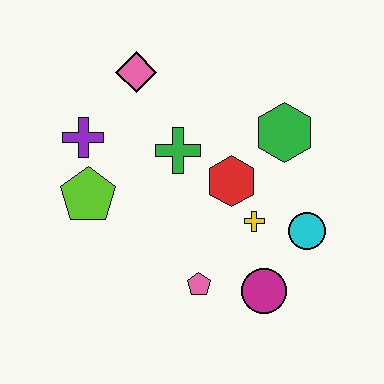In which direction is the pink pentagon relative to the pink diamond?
The pink pentagon is below the pink diamond.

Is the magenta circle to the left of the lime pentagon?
No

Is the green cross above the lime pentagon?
Yes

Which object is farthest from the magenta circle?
The pink diamond is farthest from the magenta circle.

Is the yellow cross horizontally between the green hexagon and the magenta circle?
No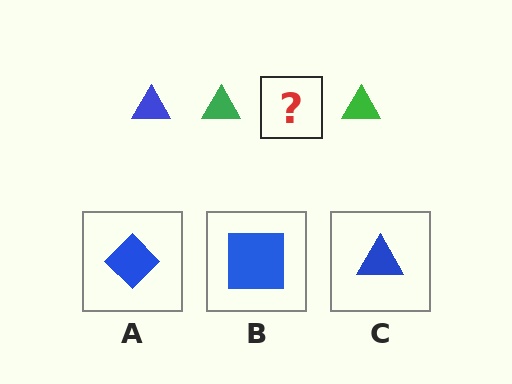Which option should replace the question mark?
Option C.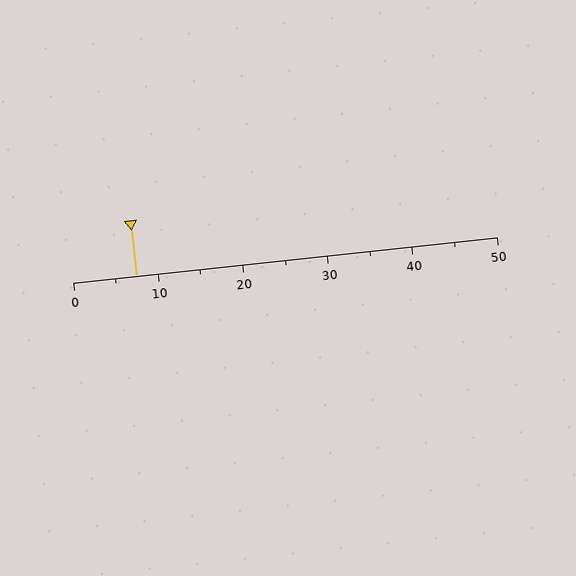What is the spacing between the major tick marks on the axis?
The major ticks are spaced 10 apart.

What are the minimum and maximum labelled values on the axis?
The axis runs from 0 to 50.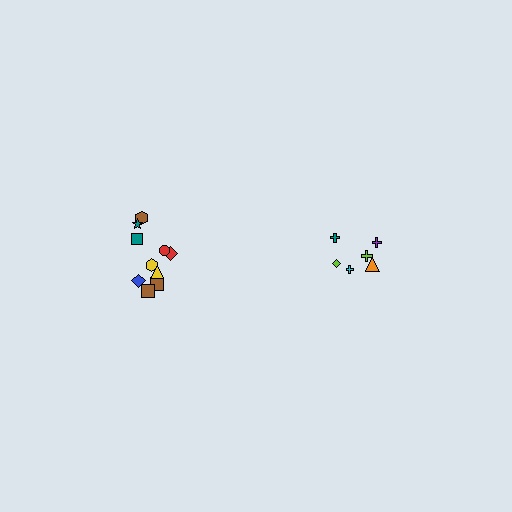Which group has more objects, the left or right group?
The left group.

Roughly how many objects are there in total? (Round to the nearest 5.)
Roughly 15 objects in total.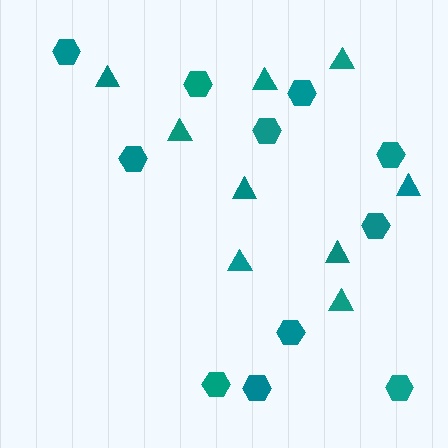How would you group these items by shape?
There are 2 groups: one group of triangles (9) and one group of hexagons (11).